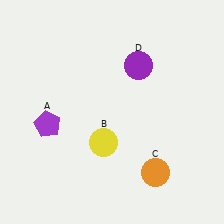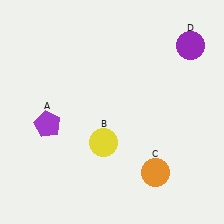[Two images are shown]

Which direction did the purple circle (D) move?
The purple circle (D) moved right.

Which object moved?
The purple circle (D) moved right.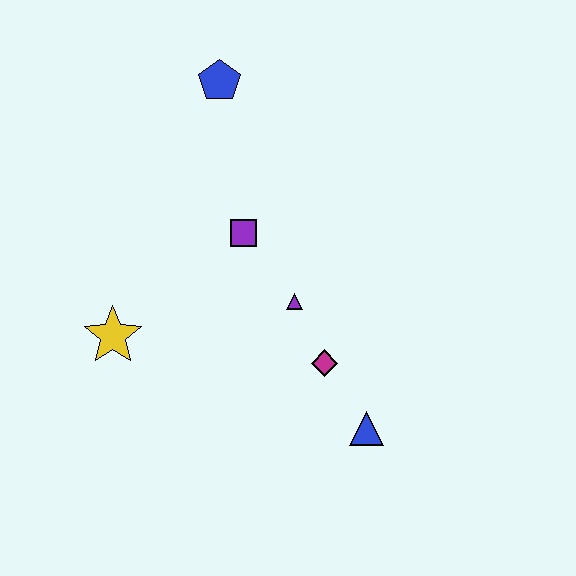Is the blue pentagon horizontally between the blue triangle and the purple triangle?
No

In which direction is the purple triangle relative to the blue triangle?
The purple triangle is above the blue triangle.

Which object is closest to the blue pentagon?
The purple square is closest to the blue pentagon.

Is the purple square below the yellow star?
No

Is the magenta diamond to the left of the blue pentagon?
No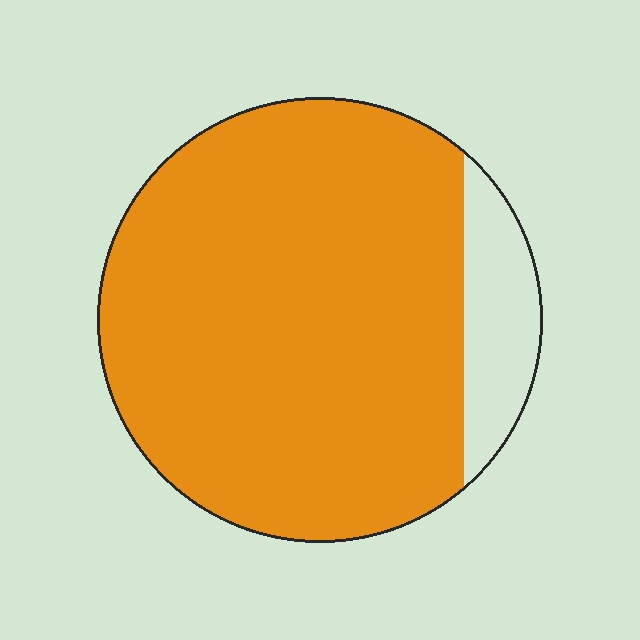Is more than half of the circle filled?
Yes.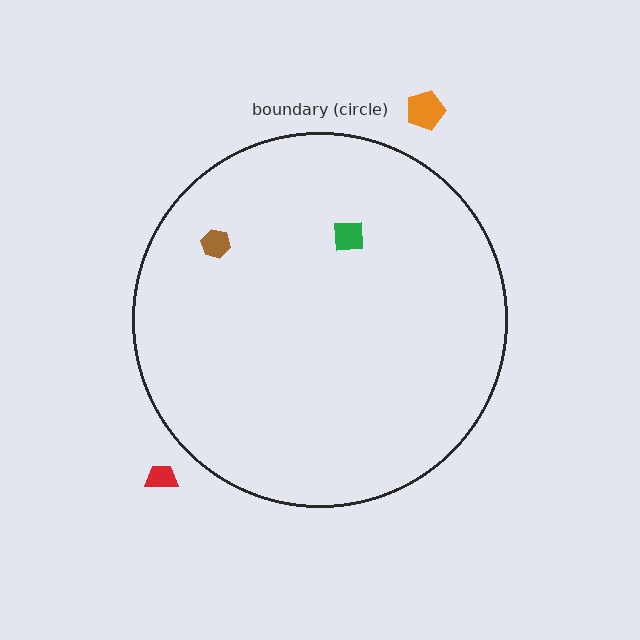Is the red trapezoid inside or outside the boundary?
Outside.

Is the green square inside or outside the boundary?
Inside.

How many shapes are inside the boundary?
2 inside, 2 outside.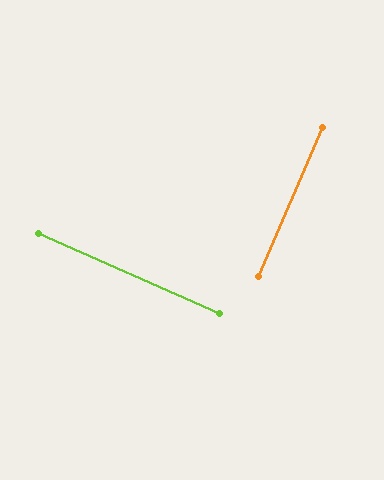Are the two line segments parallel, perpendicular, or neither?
Perpendicular — they meet at approximately 89°.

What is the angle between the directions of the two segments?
Approximately 89 degrees.